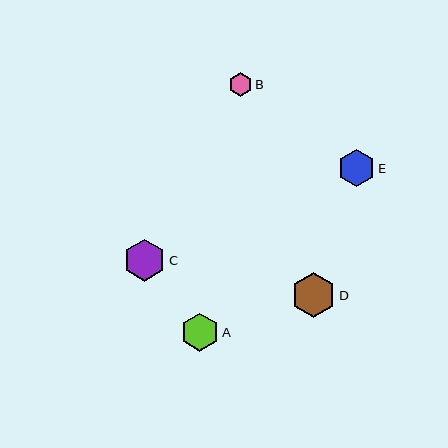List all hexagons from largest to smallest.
From largest to smallest: D, C, A, E, B.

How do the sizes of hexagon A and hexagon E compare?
Hexagon A and hexagon E are approximately the same size.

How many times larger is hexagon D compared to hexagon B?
Hexagon D is approximately 1.9 times the size of hexagon B.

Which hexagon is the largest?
Hexagon D is the largest with a size of approximately 44 pixels.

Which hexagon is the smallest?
Hexagon B is the smallest with a size of approximately 24 pixels.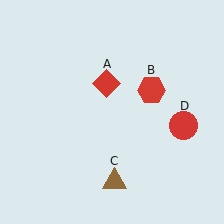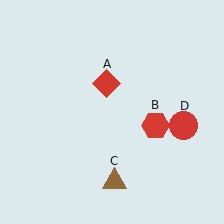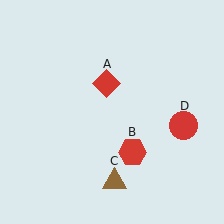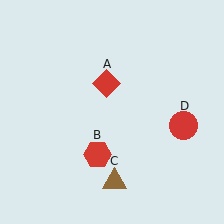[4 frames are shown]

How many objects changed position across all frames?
1 object changed position: red hexagon (object B).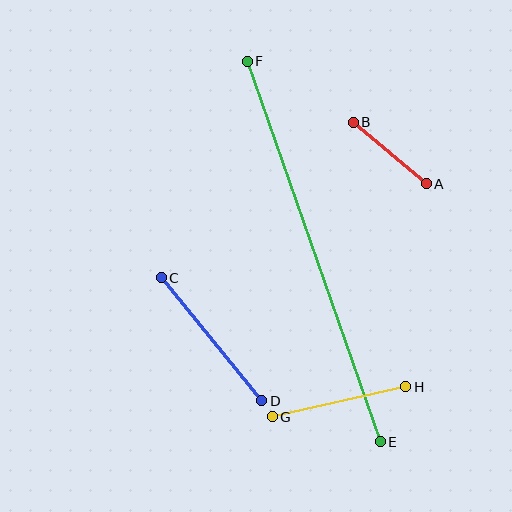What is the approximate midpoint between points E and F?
The midpoint is at approximately (314, 251) pixels.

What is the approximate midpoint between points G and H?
The midpoint is at approximately (339, 402) pixels.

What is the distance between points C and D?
The distance is approximately 159 pixels.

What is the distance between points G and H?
The distance is approximately 136 pixels.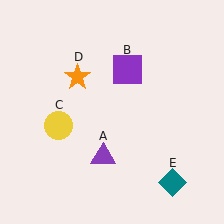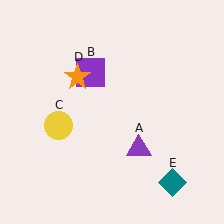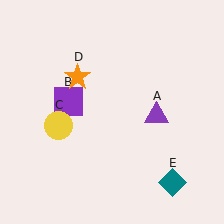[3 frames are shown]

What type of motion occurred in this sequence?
The purple triangle (object A), purple square (object B) rotated counterclockwise around the center of the scene.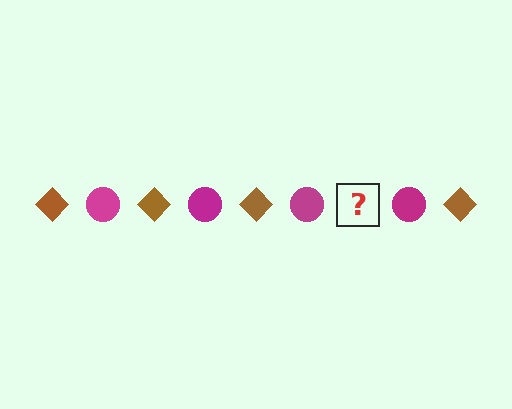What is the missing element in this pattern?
The missing element is a brown diamond.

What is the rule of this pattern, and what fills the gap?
The rule is that the pattern alternates between brown diamond and magenta circle. The gap should be filled with a brown diamond.